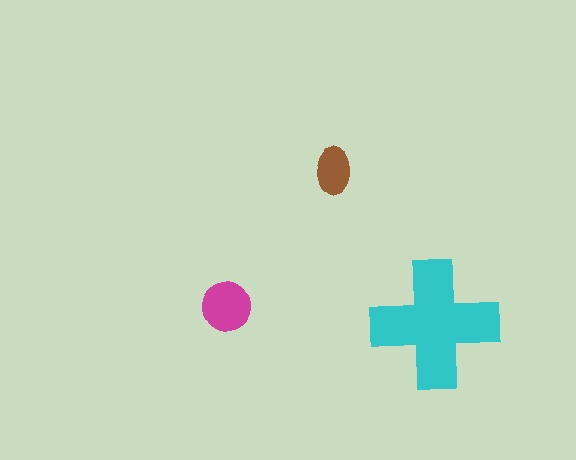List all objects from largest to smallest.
The cyan cross, the magenta circle, the brown ellipse.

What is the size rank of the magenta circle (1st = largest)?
2nd.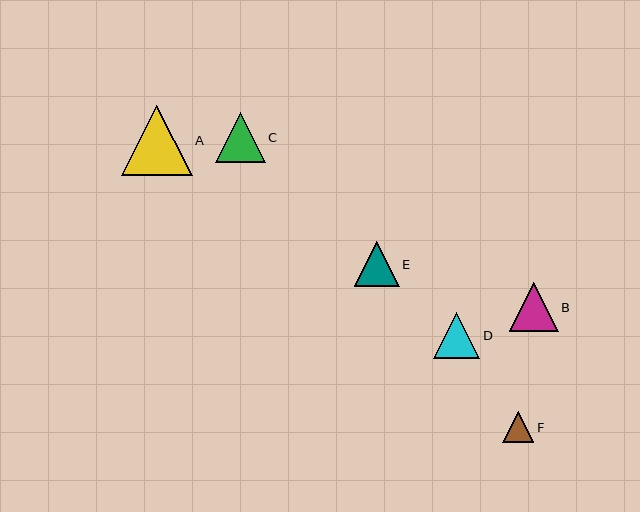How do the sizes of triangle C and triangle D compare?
Triangle C and triangle D are approximately the same size.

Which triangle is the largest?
Triangle A is the largest with a size of approximately 71 pixels.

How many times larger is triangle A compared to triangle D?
Triangle A is approximately 1.5 times the size of triangle D.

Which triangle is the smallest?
Triangle F is the smallest with a size of approximately 31 pixels.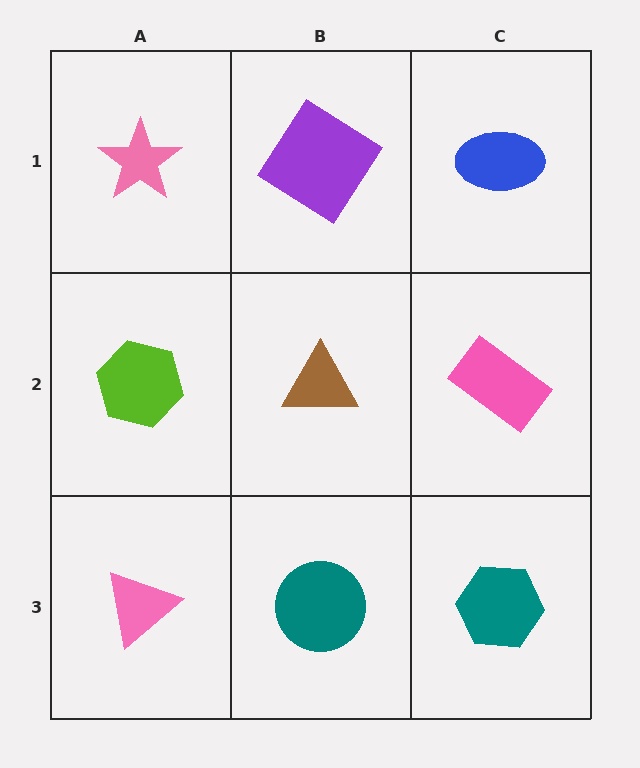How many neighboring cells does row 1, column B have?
3.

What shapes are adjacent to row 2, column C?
A blue ellipse (row 1, column C), a teal hexagon (row 3, column C), a brown triangle (row 2, column B).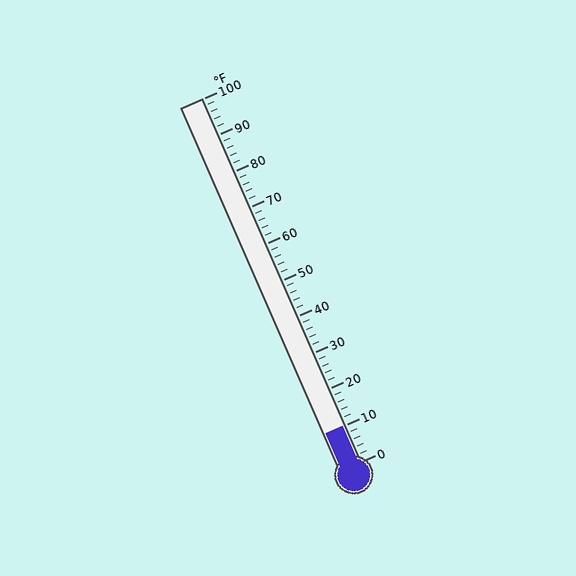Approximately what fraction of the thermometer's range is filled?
The thermometer is filled to approximately 10% of its range.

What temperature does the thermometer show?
The thermometer shows approximately 10°F.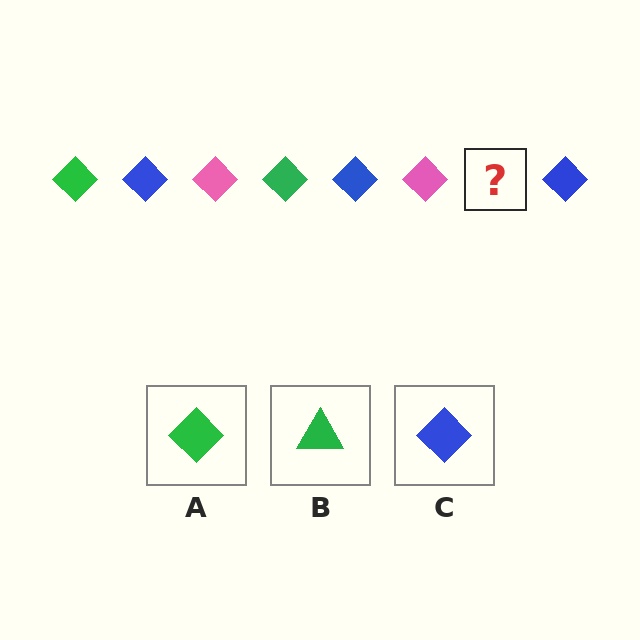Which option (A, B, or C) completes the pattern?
A.